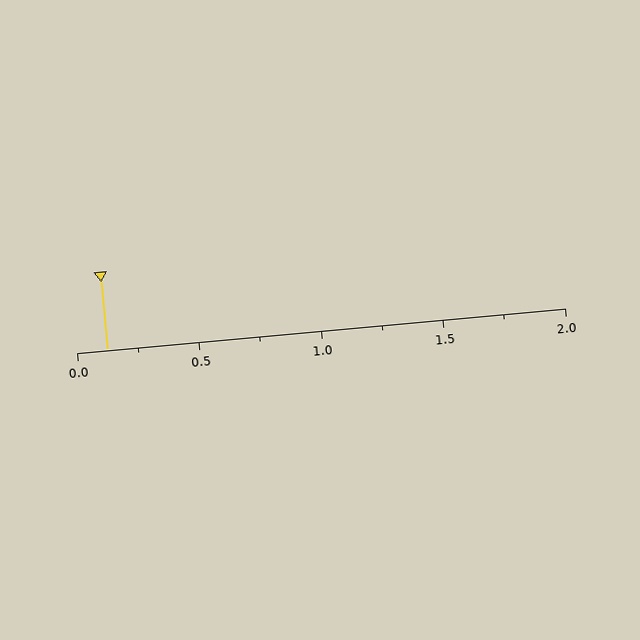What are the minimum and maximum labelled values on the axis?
The axis runs from 0.0 to 2.0.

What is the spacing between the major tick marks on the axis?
The major ticks are spaced 0.5 apart.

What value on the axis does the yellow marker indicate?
The marker indicates approximately 0.12.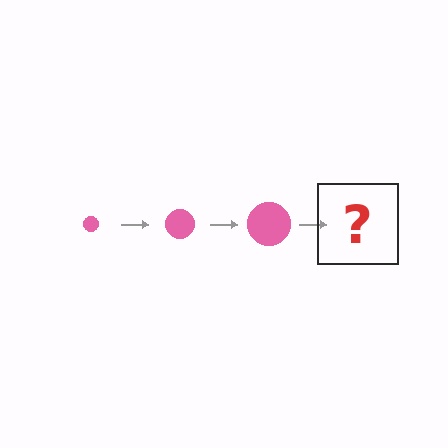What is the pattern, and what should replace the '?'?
The pattern is that the circle gets progressively larger each step. The '?' should be a pink circle, larger than the previous one.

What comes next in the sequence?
The next element should be a pink circle, larger than the previous one.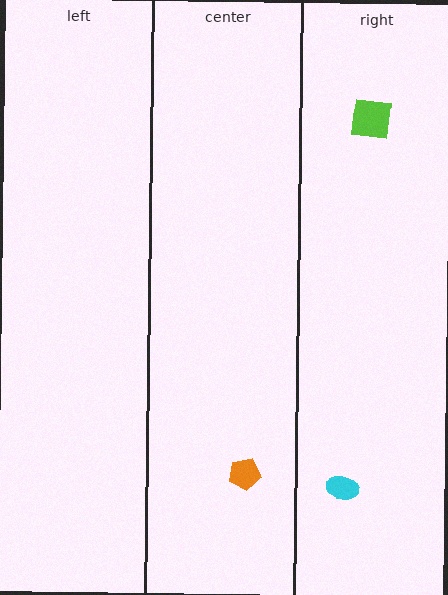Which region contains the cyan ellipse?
The right region.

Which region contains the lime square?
The right region.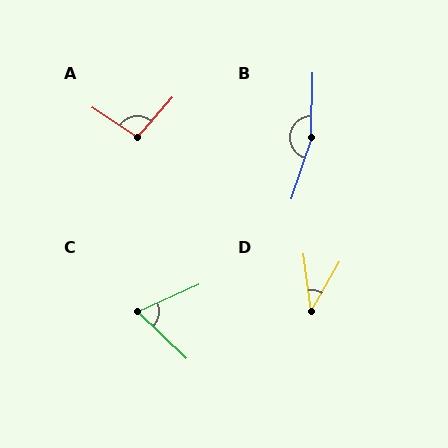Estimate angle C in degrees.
Approximately 67 degrees.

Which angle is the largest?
B, at approximately 162 degrees.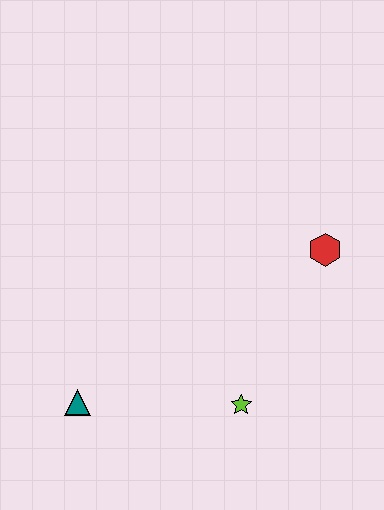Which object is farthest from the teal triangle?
The red hexagon is farthest from the teal triangle.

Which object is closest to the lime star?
The teal triangle is closest to the lime star.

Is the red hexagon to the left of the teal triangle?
No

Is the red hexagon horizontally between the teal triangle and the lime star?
No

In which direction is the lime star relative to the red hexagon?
The lime star is below the red hexagon.